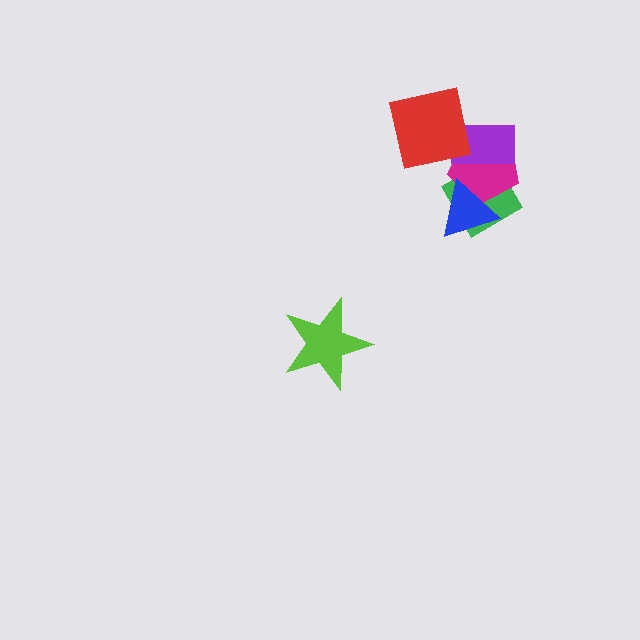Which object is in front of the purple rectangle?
The red square is in front of the purple rectangle.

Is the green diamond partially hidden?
Yes, it is partially covered by another shape.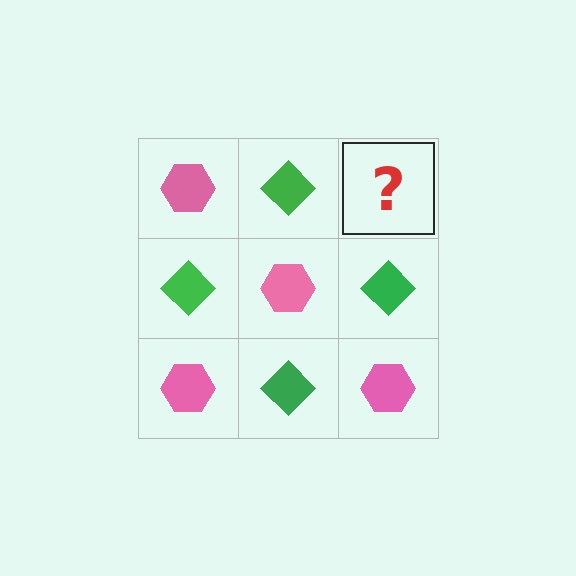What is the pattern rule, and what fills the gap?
The rule is that it alternates pink hexagon and green diamond in a checkerboard pattern. The gap should be filled with a pink hexagon.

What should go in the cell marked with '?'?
The missing cell should contain a pink hexagon.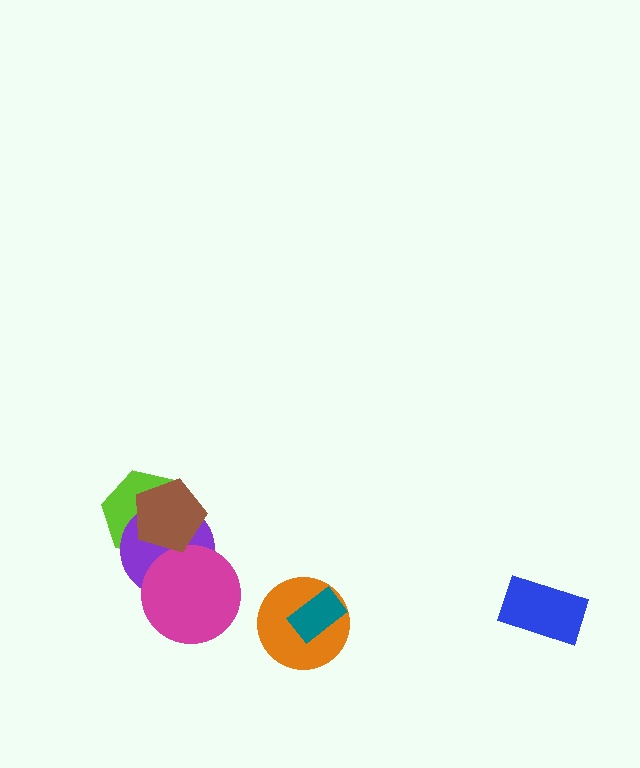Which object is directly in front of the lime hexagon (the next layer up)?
The purple circle is directly in front of the lime hexagon.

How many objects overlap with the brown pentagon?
2 objects overlap with the brown pentagon.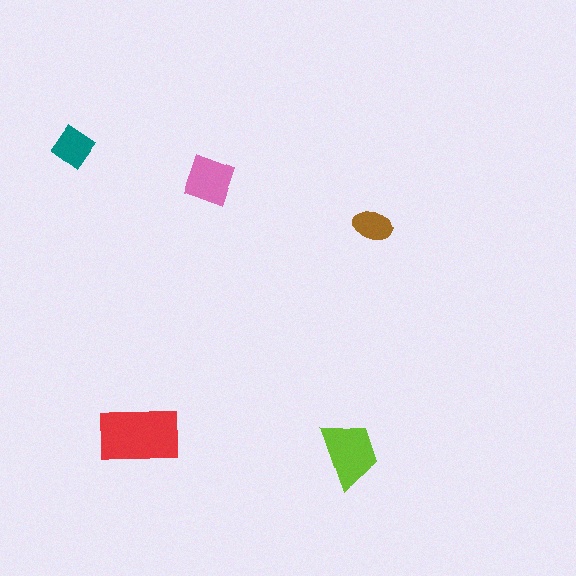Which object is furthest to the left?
The teal diamond is leftmost.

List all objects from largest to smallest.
The red rectangle, the lime trapezoid, the pink square, the teal diamond, the brown ellipse.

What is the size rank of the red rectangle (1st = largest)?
1st.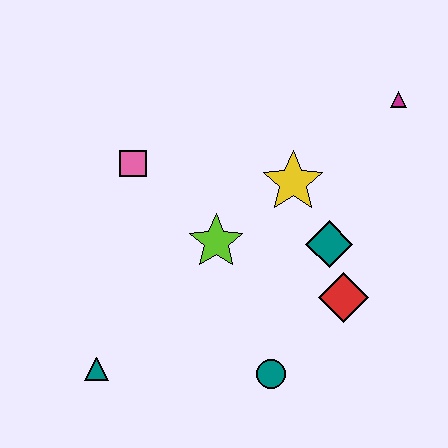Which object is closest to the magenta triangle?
The yellow star is closest to the magenta triangle.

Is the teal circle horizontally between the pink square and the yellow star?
Yes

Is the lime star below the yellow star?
Yes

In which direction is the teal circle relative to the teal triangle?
The teal circle is to the right of the teal triangle.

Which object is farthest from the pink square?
The magenta triangle is farthest from the pink square.